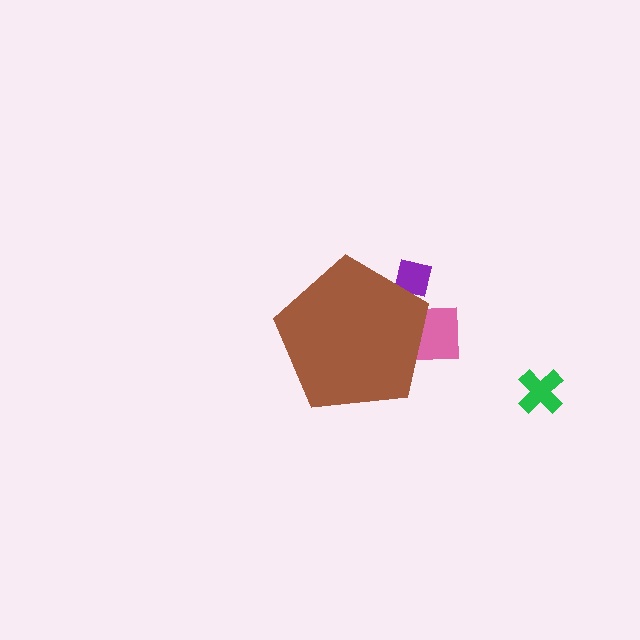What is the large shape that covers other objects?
A brown pentagon.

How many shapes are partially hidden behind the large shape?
2 shapes are partially hidden.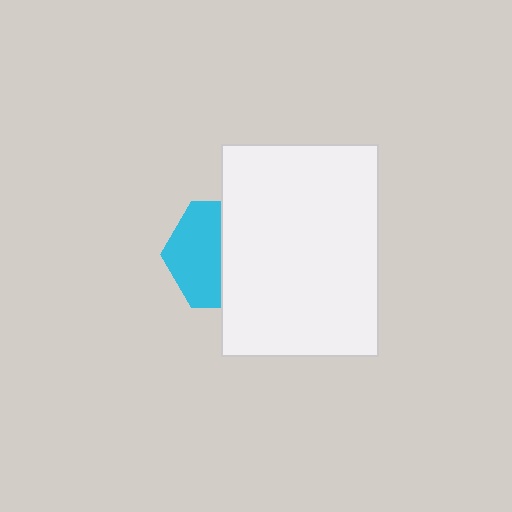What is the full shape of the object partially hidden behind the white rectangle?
The partially hidden object is a cyan hexagon.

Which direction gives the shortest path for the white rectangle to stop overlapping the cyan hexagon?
Moving right gives the shortest separation.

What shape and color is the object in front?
The object in front is a white rectangle.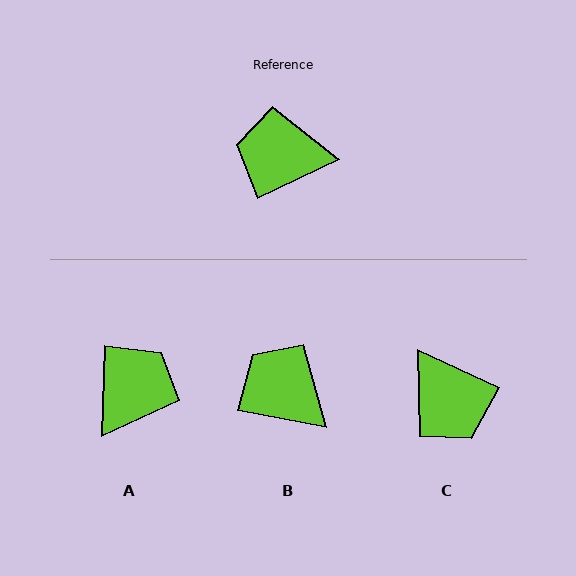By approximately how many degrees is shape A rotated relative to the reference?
Approximately 117 degrees clockwise.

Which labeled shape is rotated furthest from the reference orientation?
C, about 130 degrees away.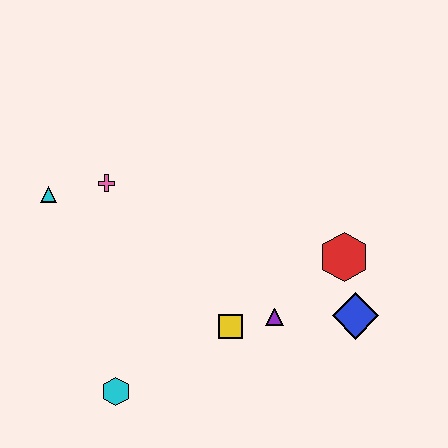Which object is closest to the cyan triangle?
The pink cross is closest to the cyan triangle.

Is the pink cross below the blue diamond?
No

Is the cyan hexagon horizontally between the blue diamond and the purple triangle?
No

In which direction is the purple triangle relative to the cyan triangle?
The purple triangle is to the right of the cyan triangle.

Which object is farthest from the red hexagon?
The cyan triangle is farthest from the red hexagon.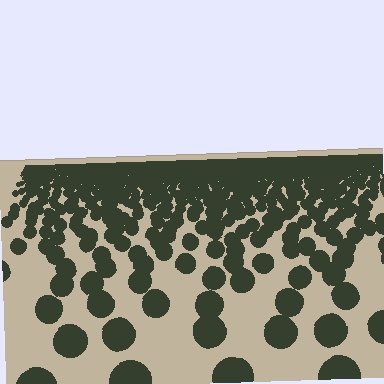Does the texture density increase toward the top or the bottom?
Density increases toward the top.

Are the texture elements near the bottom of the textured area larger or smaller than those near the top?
Larger. Near the bottom, elements are closer to the viewer and appear at a bigger on-screen size.